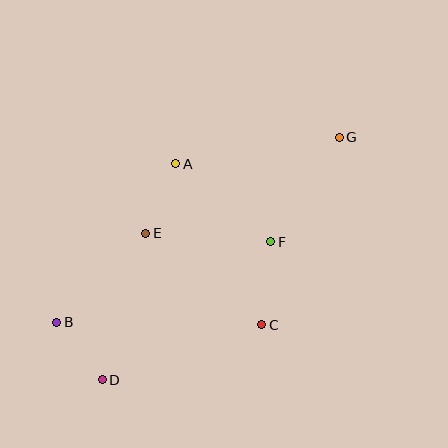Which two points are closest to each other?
Points B and D are closest to each other.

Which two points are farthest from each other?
Points D and G are farthest from each other.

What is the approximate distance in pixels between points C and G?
The distance between C and G is approximately 203 pixels.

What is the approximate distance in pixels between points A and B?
The distance between A and B is approximately 198 pixels.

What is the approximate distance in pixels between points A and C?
The distance between A and C is approximately 183 pixels.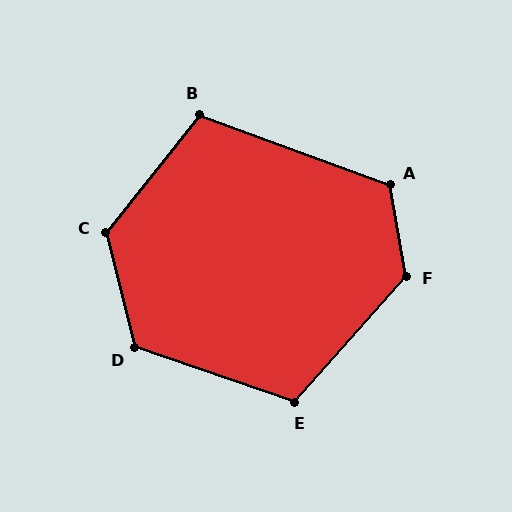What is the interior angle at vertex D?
Approximately 123 degrees (obtuse).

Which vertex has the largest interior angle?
F, at approximately 128 degrees.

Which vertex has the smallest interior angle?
B, at approximately 108 degrees.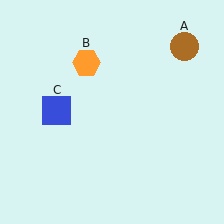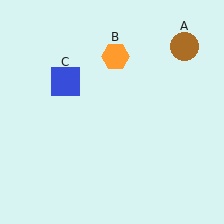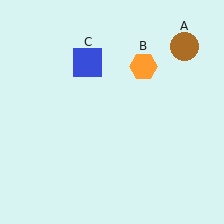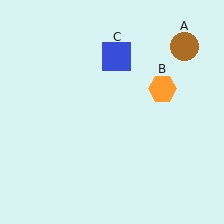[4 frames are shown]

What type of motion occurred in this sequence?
The orange hexagon (object B), blue square (object C) rotated clockwise around the center of the scene.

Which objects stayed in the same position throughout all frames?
Brown circle (object A) remained stationary.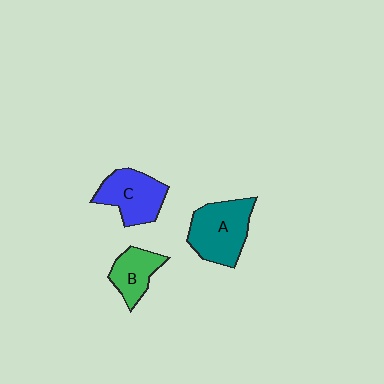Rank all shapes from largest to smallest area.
From largest to smallest: A (teal), C (blue), B (green).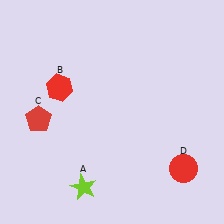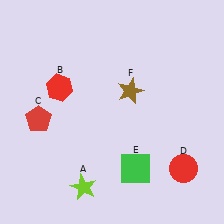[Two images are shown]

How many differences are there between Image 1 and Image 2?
There are 2 differences between the two images.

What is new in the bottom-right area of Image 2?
A green square (E) was added in the bottom-right area of Image 2.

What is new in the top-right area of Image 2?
A brown star (F) was added in the top-right area of Image 2.